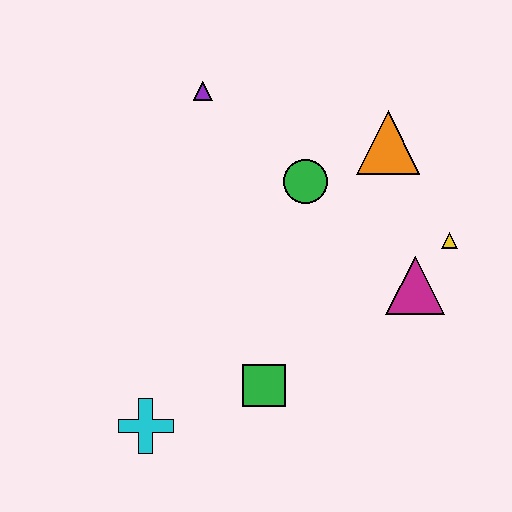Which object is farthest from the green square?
The purple triangle is farthest from the green square.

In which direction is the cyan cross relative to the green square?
The cyan cross is to the left of the green square.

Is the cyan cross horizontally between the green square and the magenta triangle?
No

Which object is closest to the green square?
The cyan cross is closest to the green square.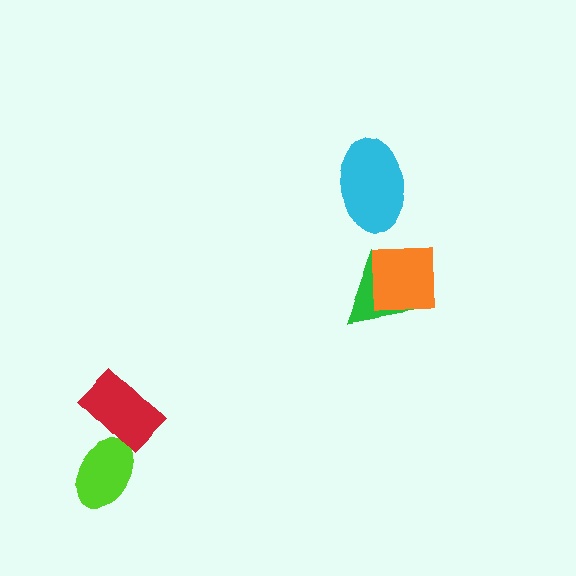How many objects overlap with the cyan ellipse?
0 objects overlap with the cyan ellipse.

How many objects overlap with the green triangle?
1 object overlaps with the green triangle.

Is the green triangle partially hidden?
Yes, it is partially covered by another shape.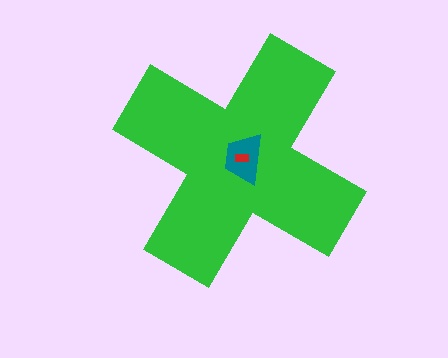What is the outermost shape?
The green cross.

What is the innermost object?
The red rectangle.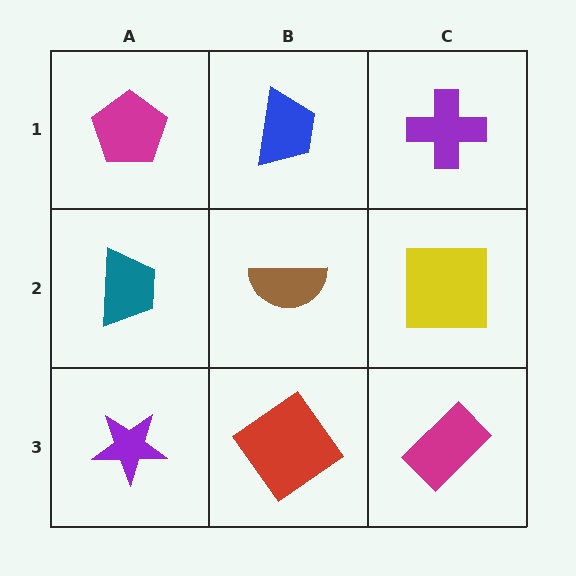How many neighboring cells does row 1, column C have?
2.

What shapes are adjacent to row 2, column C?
A purple cross (row 1, column C), a magenta rectangle (row 3, column C), a brown semicircle (row 2, column B).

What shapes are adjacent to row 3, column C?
A yellow square (row 2, column C), a red diamond (row 3, column B).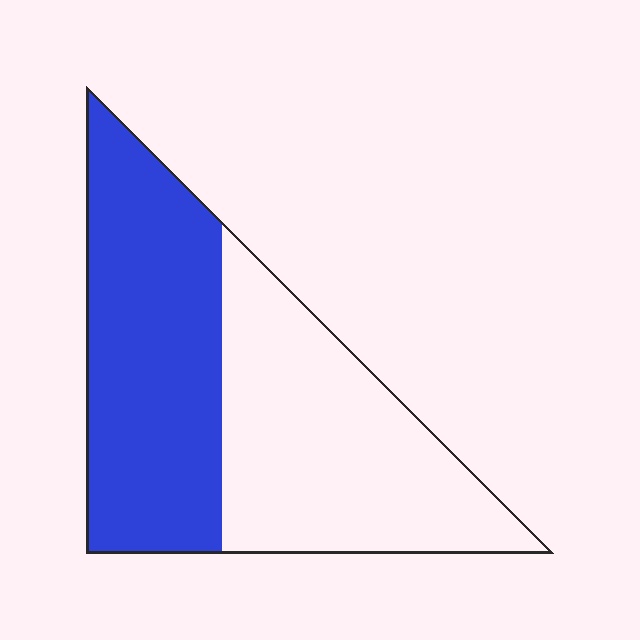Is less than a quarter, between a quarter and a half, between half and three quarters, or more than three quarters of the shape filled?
Between a quarter and a half.